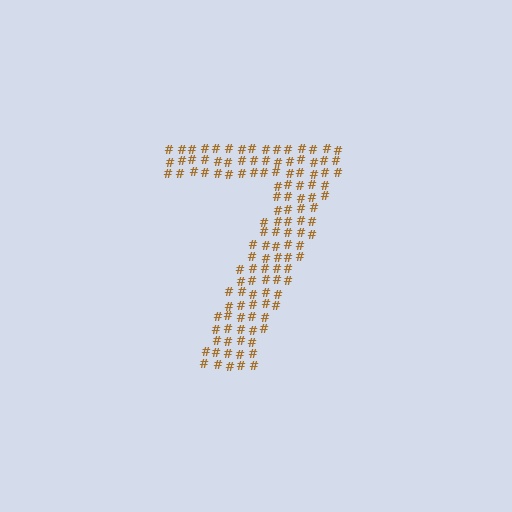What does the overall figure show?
The overall figure shows the digit 7.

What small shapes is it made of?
It is made of small hash symbols.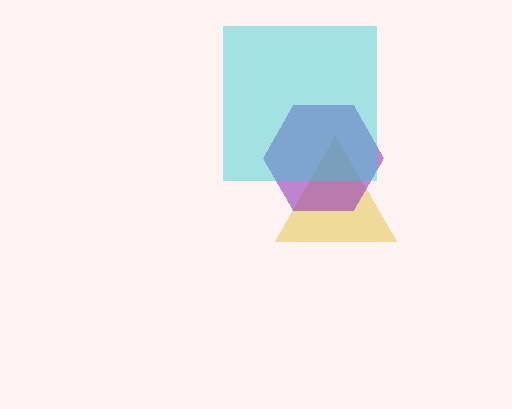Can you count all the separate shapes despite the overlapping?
Yes, there are 3 separate shapes.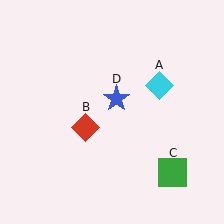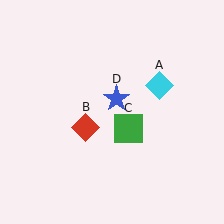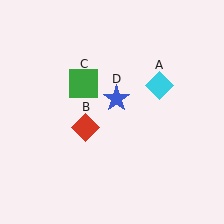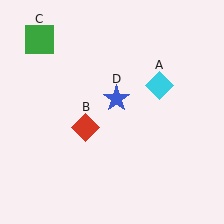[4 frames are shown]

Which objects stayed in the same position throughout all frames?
Cyan diamond (object A) and red diamond (object B) and blue star (object D) remained stationary.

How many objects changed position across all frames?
1 object changed position: green square (object C).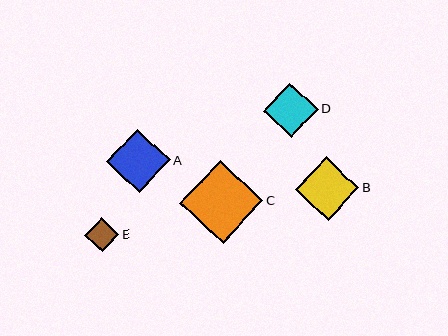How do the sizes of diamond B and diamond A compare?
Diamond B and diamond A are approximately the same size.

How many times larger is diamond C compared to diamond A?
Diamond C is approximately 1.3 times the size of diamond A.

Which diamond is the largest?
Diamond C is the largest with a size of approximately 83 pixels.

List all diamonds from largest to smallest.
From largest to smallest: C, B, A, D, E.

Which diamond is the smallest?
Diamond E is the smallest with a size of approximately 35 pixels.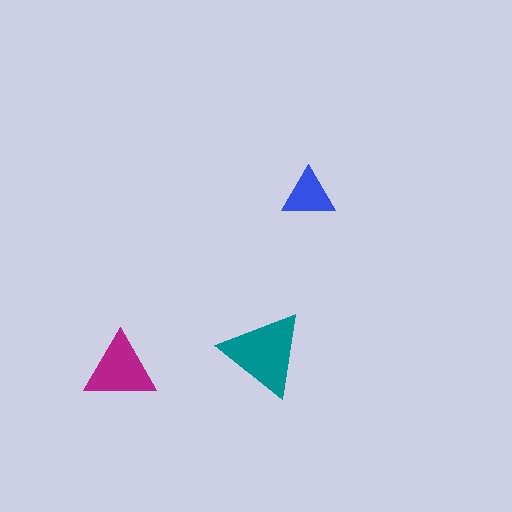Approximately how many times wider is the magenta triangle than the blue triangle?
About 1.5 times wider.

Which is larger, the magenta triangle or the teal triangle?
The teal one.